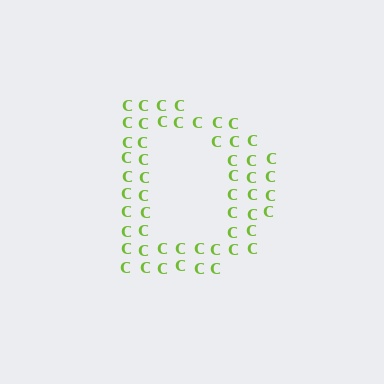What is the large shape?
The large shape is the letter D.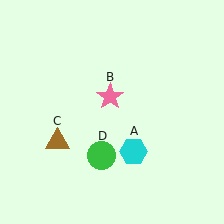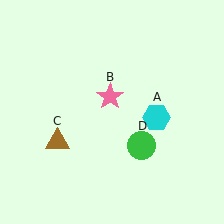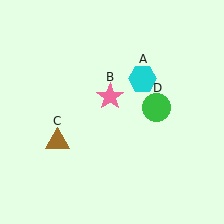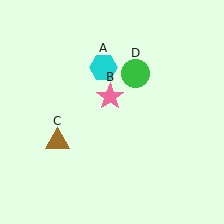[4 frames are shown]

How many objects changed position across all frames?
2 objects changed position: cyan hexagon (object A), green circle (object D).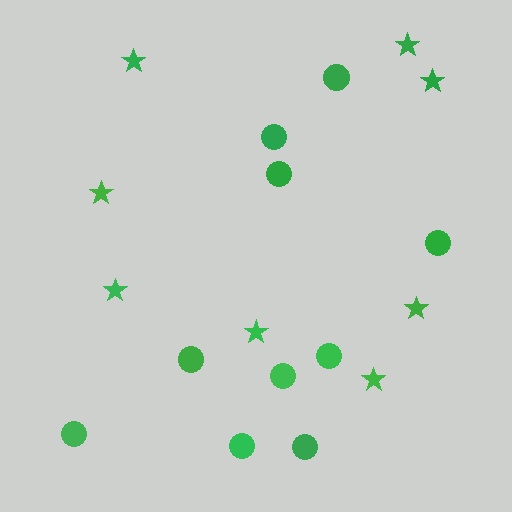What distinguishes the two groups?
There are 2 groups: one group of circles (10) and one group of stars (8).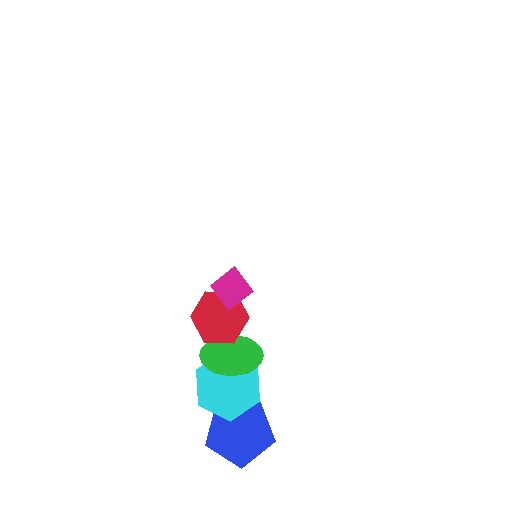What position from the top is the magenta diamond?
The magenta diamond is 1st from the top.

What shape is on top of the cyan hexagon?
The green ellipse is on top of the cyan hexagon.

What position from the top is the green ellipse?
The green ellipse is 3rd from the top.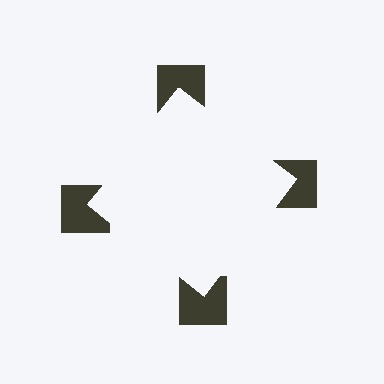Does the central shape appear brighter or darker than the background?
It typically appears slightly brighter than the background, even though no actual brightness change is drawn.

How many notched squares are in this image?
There are 4 — one at each vertex of the illusory square.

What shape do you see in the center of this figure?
An illusory square — its edges are inferred from the aligned wedge cuts in the notched squares, not physically drawn.